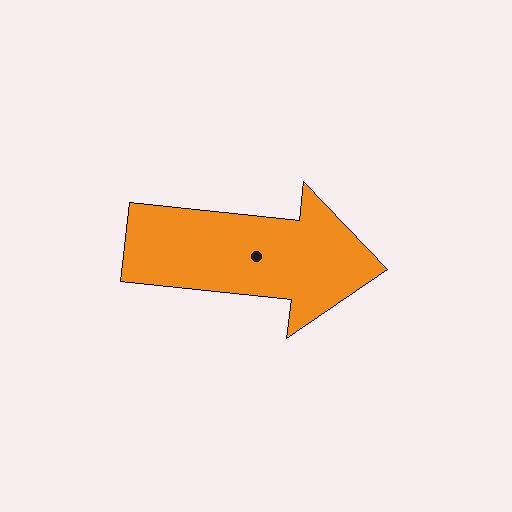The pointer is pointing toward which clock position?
Roughly 3 o'clock.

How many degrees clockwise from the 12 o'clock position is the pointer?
Approximately 96 degrees.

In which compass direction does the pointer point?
East.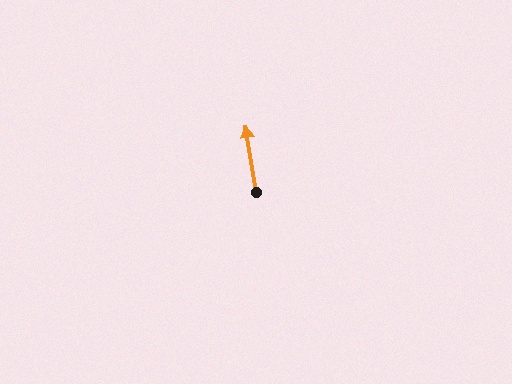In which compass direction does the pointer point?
North.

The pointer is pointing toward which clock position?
Roughly 12 o'clock.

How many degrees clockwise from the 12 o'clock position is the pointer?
Approximately 351 degrees.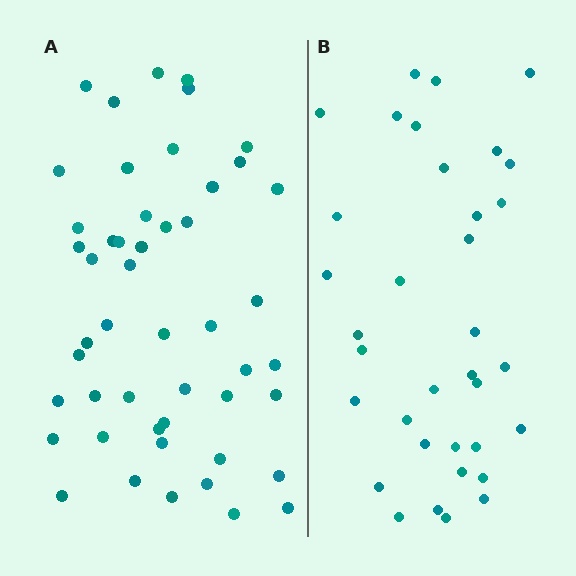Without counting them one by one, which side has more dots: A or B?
Region A (the left region) has more dots.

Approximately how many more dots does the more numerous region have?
Region A has approximately 15 more dots than region B.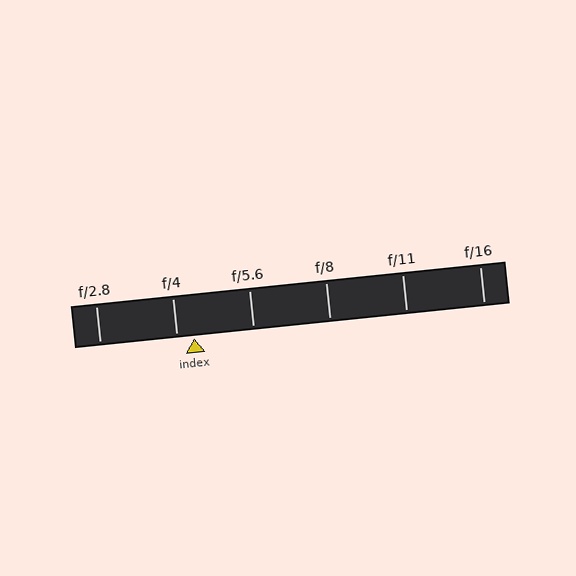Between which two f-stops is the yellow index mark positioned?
The index mark is between f/4 and f/5.6.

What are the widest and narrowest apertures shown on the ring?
The widest aperture shown is f/2.8 and the narrowest is f/16.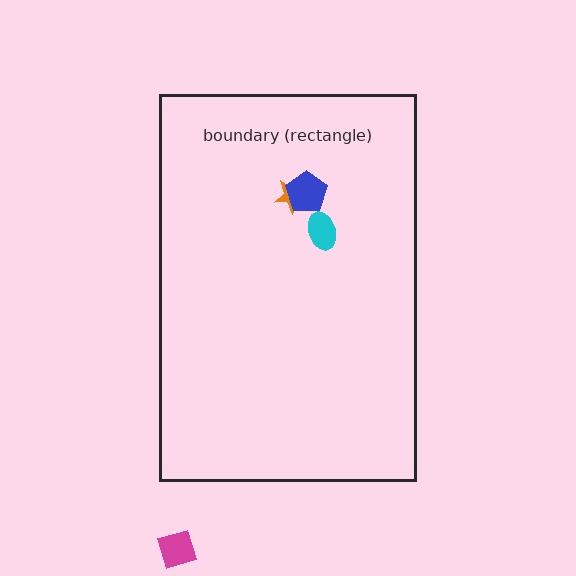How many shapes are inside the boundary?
3 inside, 1 outside.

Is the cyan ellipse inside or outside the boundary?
Inside.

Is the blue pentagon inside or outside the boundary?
Inside.